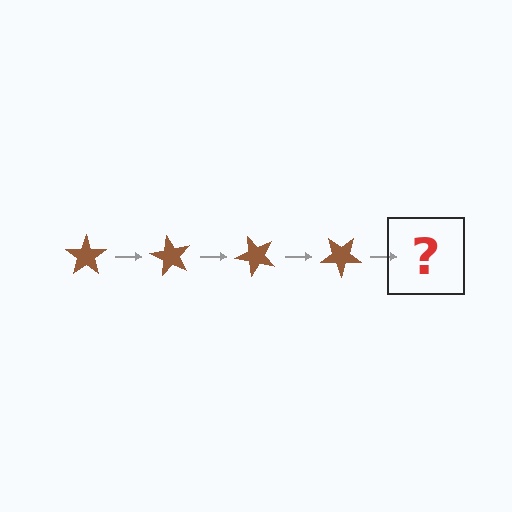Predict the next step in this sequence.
The next step is a brown star rotated 240 degrees.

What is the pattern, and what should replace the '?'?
The pattern is that the star rotates 60 degrees each step. The '?' should be a brown star rotated 240 degrees.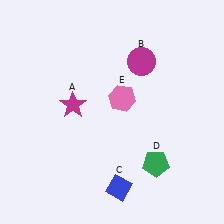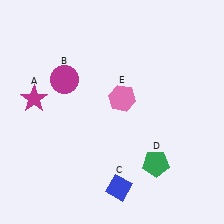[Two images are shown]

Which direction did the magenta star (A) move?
The magenta star (A) moved left.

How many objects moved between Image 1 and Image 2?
2 objects moved between the two images.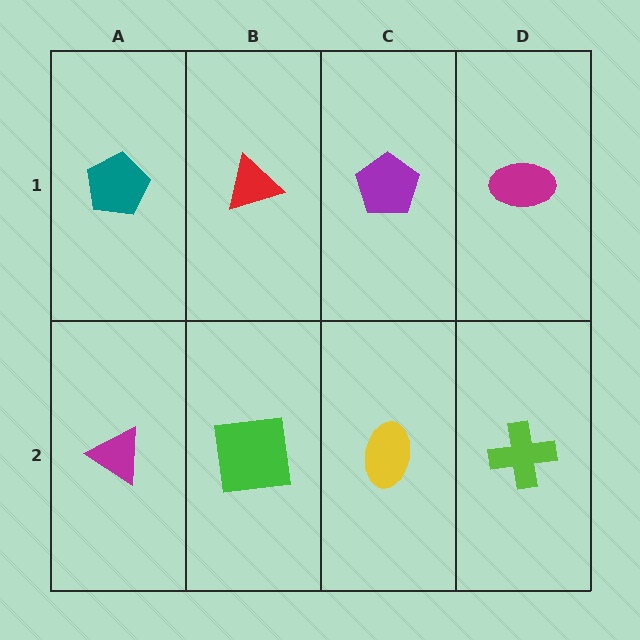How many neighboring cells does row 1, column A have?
2.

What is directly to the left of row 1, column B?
A teal pentagon.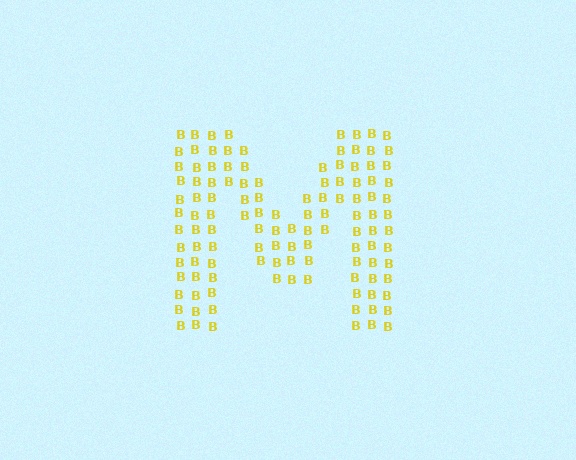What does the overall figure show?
The overall figure shows the letter M.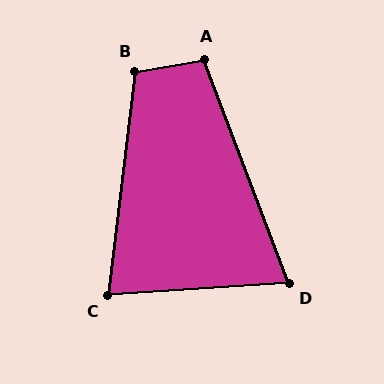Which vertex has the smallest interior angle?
D, at approximately 73 degrees.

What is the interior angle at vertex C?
Approximately 79 degrees (acute).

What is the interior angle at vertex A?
Approximately 101 degrees (obtuse).